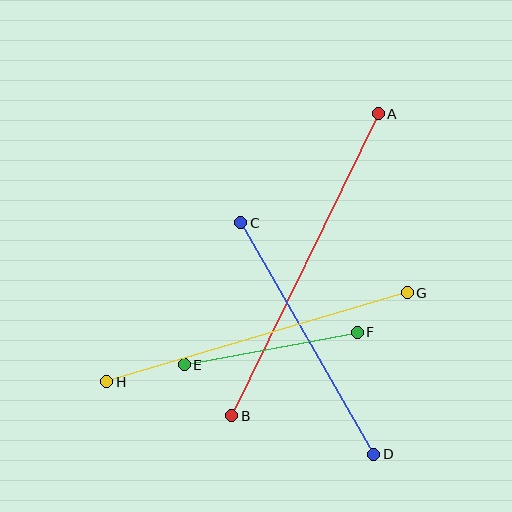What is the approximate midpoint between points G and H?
The midpoint is at approximately (257, 337) pixels.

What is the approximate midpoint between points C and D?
The midpoint is at approximately (307, 338) pixels.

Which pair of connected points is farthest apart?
Points A and B are farthest apart.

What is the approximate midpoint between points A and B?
The midpoint is at approximately (305, 265) pixels.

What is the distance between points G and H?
The distance is approximately 314 pixels.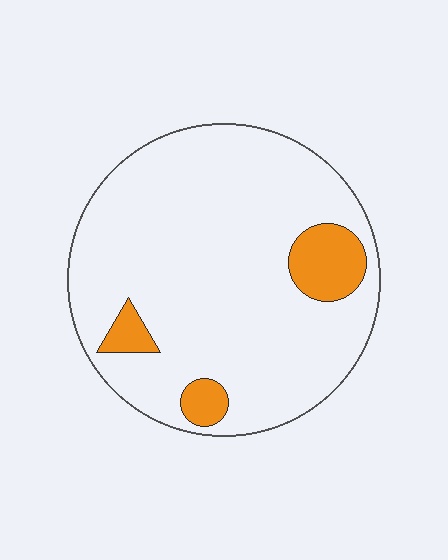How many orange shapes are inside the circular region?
3.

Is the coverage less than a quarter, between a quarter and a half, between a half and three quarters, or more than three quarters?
Less than a quarter.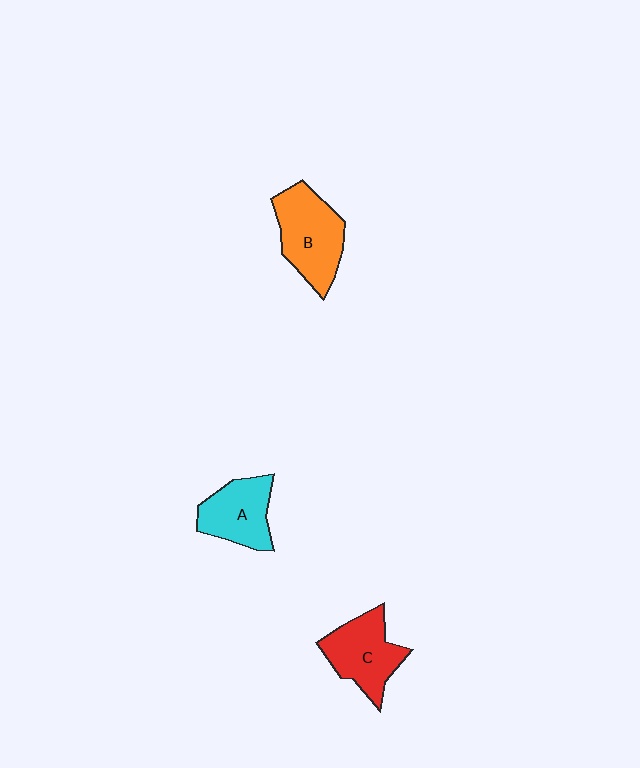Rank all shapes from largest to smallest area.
From largest to smallest: B (orange), C (red), A (cyan).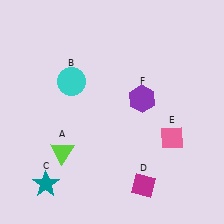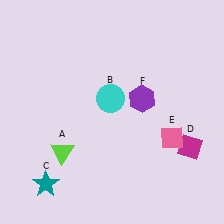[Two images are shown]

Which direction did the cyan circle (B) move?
The cyan circle (B) moved right.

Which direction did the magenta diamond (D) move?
The magenta diamond (D) moved right.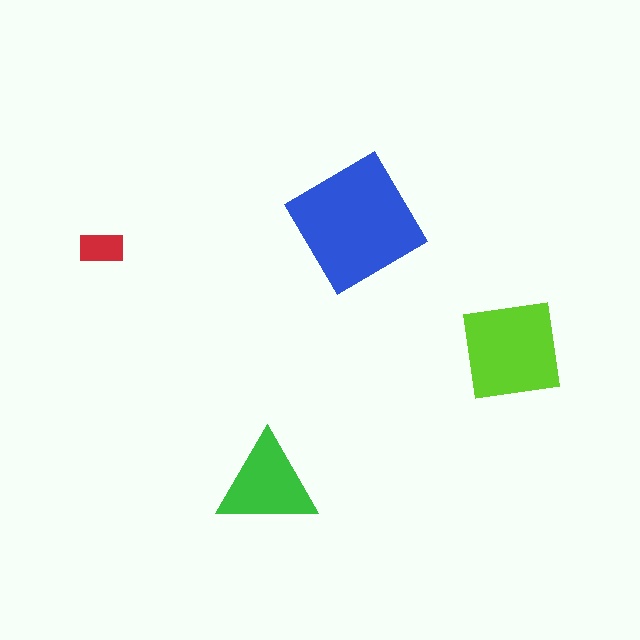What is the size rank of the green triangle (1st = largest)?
3rd.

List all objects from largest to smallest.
The blue diamond, the lime square, the green triangle, the red rectangle.